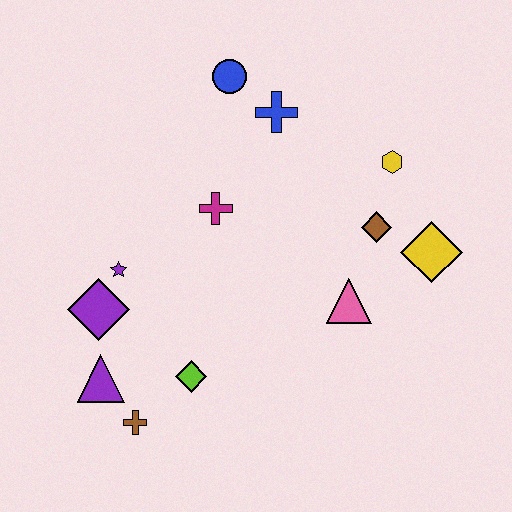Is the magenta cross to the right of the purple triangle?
Yes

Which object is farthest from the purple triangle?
The yellow hexagon is farthest from the purple triangle.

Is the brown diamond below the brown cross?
No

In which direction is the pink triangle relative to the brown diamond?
The pink triangle is below the brown diamond.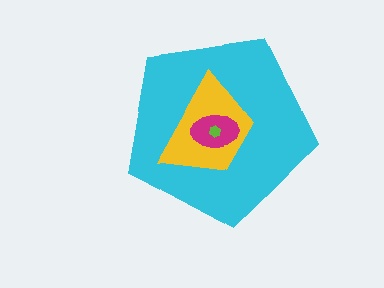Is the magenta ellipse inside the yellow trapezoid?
Yes.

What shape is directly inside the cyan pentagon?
The yellow trapezoid.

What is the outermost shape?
The cyan pentagon.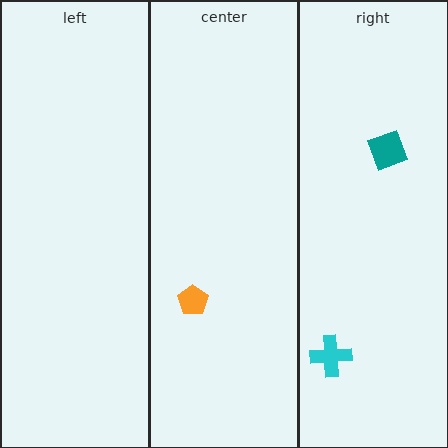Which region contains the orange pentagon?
The center region.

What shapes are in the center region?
The orange pentagon.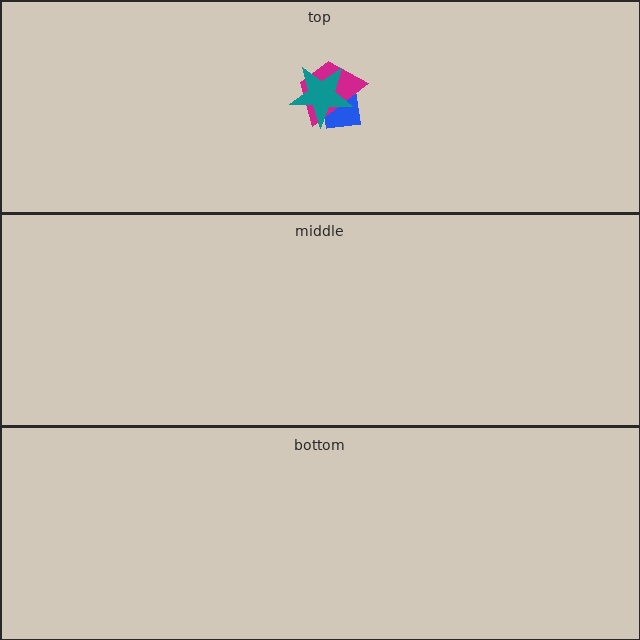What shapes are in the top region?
The blue square, the magenta trapezoid, the teal star.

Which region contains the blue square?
The top region.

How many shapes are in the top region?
3.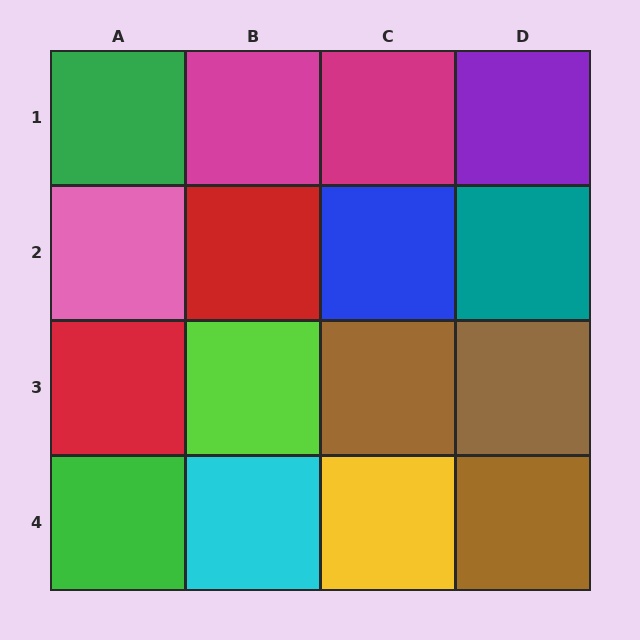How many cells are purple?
1 cell is purple.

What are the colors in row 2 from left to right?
Pink, red, blue, teal.